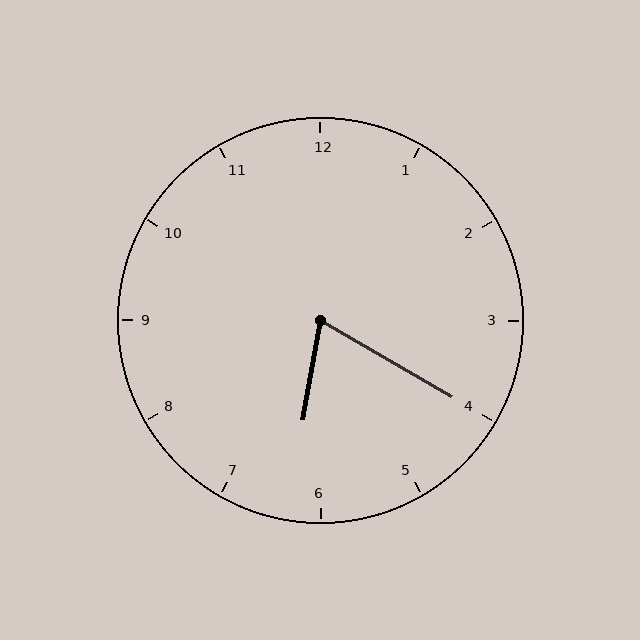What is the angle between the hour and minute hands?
Approximately 70 degrees.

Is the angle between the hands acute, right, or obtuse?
It is acute.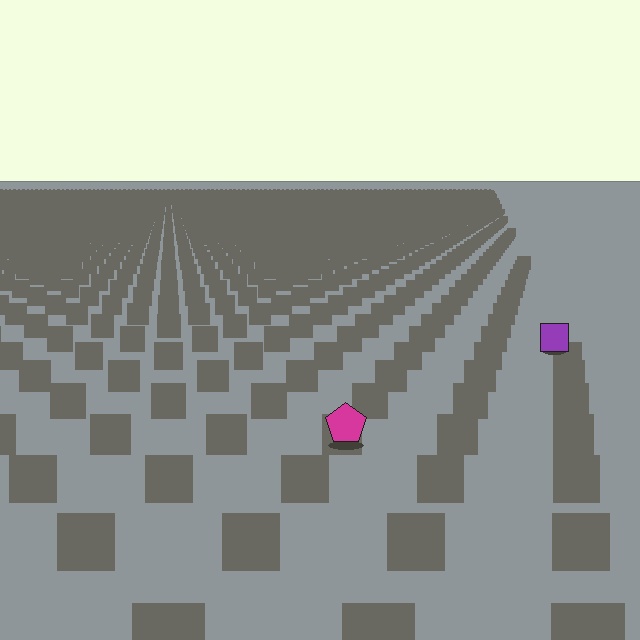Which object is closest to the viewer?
The magenta pentagon is closest. The texture marks near it are larger and more spread out.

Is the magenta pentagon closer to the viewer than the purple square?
Yes. The magenta pentagon is closer — you can tell from the texture gradient: the ground texture is coarser near it.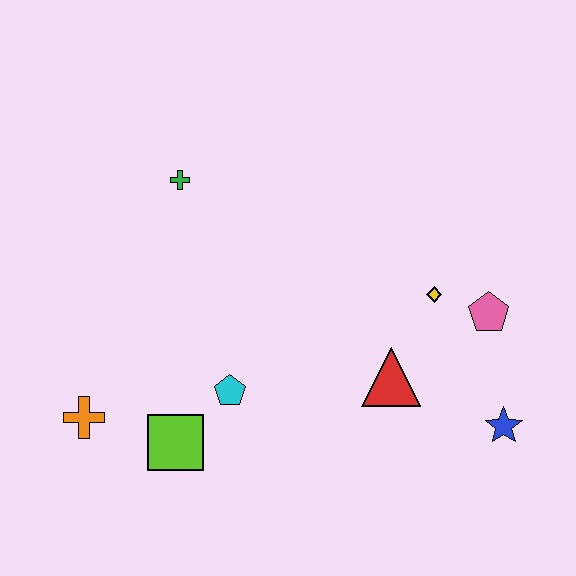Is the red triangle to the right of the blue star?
No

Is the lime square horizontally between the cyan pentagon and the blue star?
No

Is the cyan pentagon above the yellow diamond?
No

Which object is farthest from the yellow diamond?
The orange cross is farthest from the yellow diamond.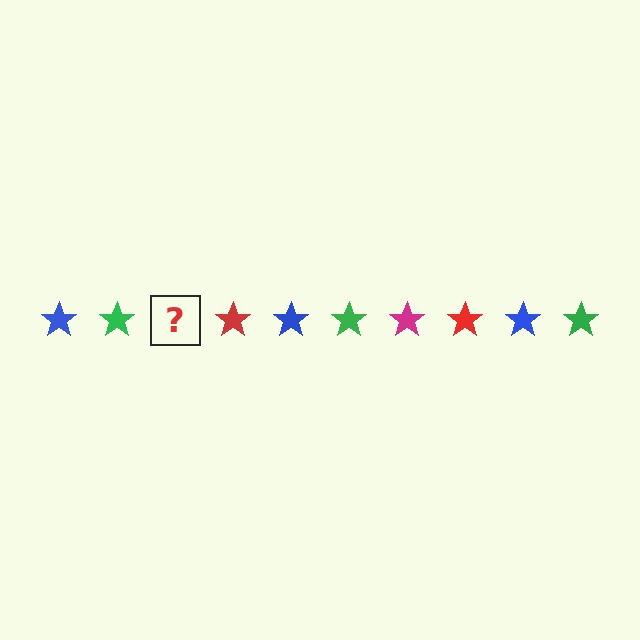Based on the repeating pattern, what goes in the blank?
The blank should be a magenta star.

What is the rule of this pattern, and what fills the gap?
The rule is that the pattern cycles through blue, green, magenta, red stars. The gap should be filled with a magenta star.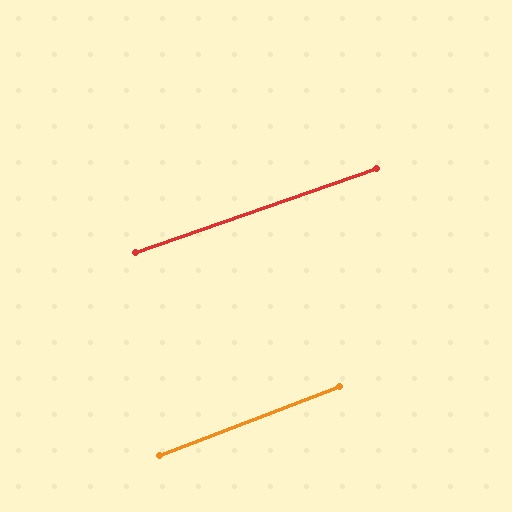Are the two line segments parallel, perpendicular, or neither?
Parallel — their directions differ by only 1.6°.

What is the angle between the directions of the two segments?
Approximately 2 degrees.